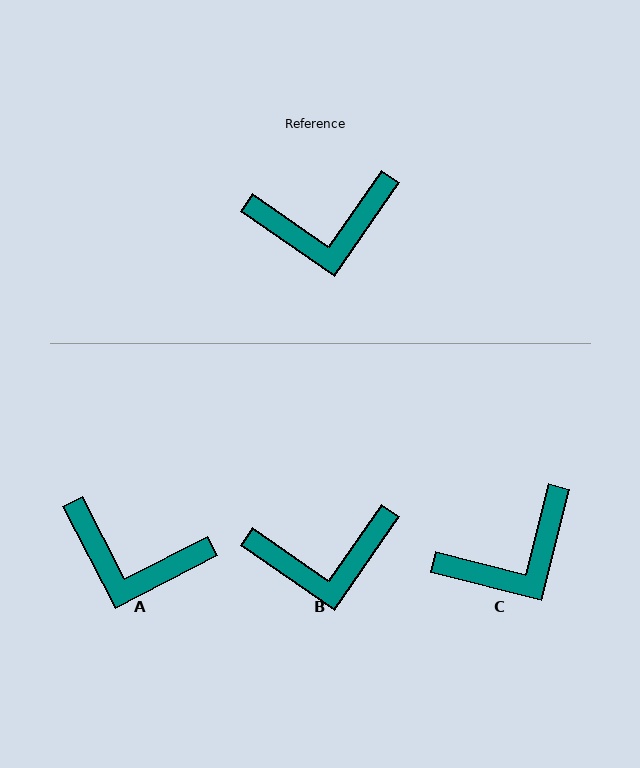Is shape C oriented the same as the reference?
No, it is off by about 21 degrees.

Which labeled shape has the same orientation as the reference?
B.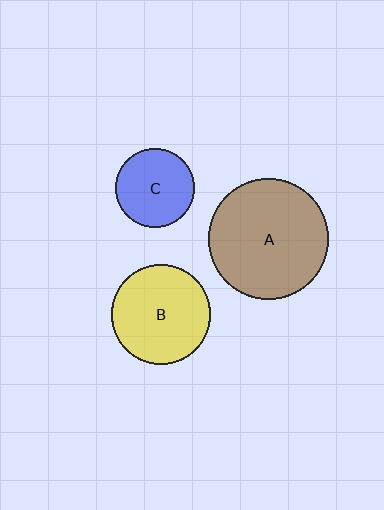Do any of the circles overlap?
No, none of the circles overlap.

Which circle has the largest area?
Circle A (brown).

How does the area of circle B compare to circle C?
Approximately 1.6 times.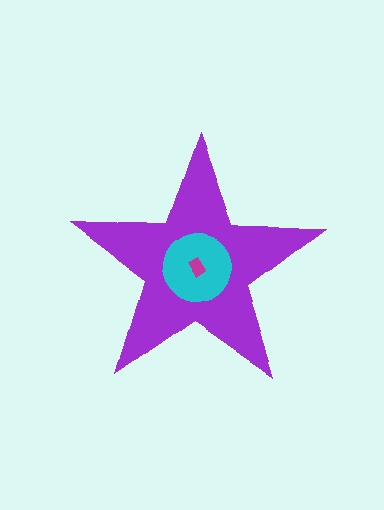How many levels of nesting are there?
3.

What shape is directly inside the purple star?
The cyan circle.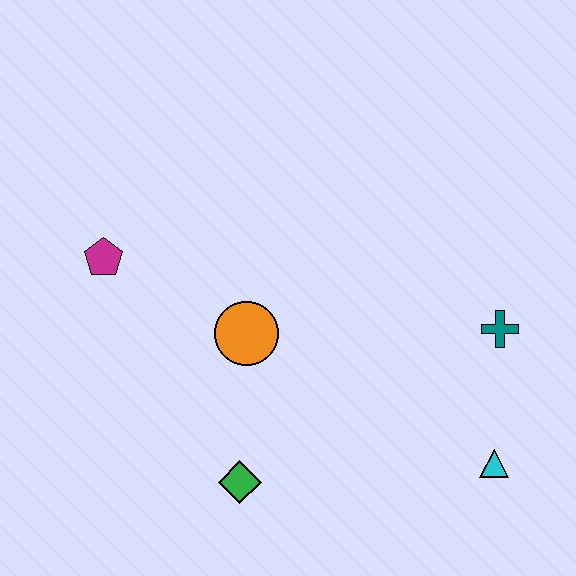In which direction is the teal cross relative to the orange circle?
The teal cross is to the right of the orange circle.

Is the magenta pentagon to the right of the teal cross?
No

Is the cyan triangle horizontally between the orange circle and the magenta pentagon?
No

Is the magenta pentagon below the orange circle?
No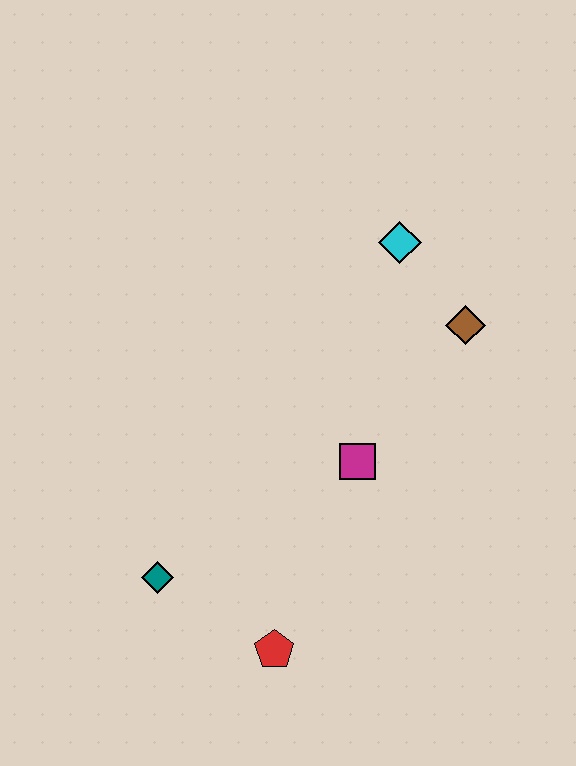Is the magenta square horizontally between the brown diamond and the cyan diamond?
No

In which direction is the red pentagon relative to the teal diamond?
The red pentagon is to the right of the teal diamond.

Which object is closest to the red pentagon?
The teal diamond is closest to the red pentagon.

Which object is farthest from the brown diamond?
The teal diamond is farthest from the brown diamond.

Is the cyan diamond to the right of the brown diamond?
No